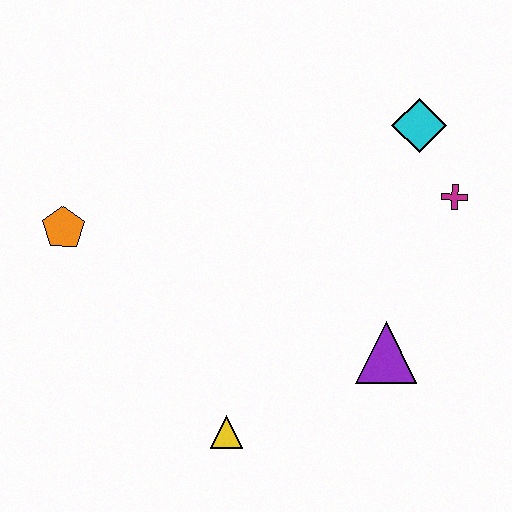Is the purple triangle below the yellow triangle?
No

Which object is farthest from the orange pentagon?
The magenta cross is farthest from the orange pentagon.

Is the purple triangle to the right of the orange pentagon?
Yes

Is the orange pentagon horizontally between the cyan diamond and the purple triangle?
No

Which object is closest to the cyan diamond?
The magenta cross is closest to the cyan diamond.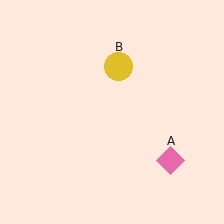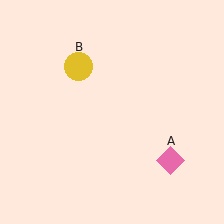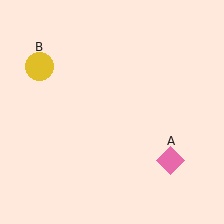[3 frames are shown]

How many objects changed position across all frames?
1 object changed position: yellow circle (object B).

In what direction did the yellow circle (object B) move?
The yellow circle (object B) moved left.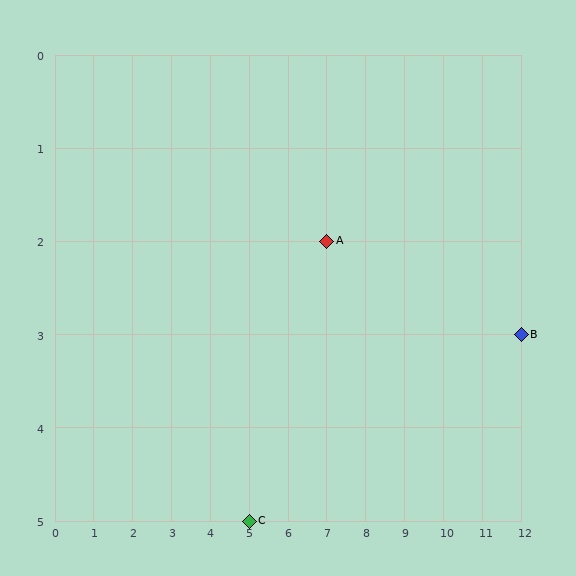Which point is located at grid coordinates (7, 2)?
Point A is at (7, 2).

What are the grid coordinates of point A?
Point A is at grid coordinates (7, 2).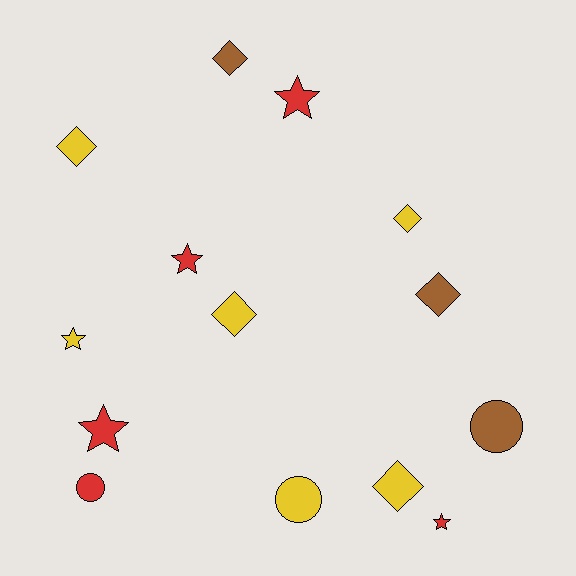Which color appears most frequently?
Yellow, with 6 objects.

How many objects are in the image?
There are 14 objects.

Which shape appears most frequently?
Diamond, with 6 objects.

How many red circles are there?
There is 1 red circle.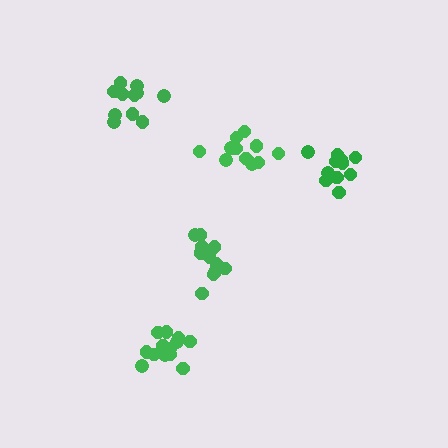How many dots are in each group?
Group 1: 13 dots, Group 2: 11 dots, Group 3: 13 dots, Group 4: 11 dots, Group 5: 11 dots (59 total).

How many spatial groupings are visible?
There are 5 spatial groupings.